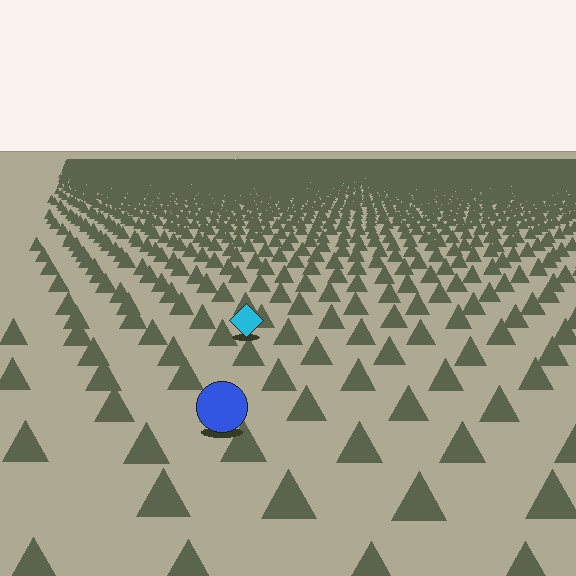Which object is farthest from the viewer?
The cyan diamond is farthest from the viewer. It appears smaller and the ground texture around it is denser.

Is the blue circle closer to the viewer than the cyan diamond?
Yes. The blue circle is closer — you can tell from the texture gradient: the ground texture is coarser near it.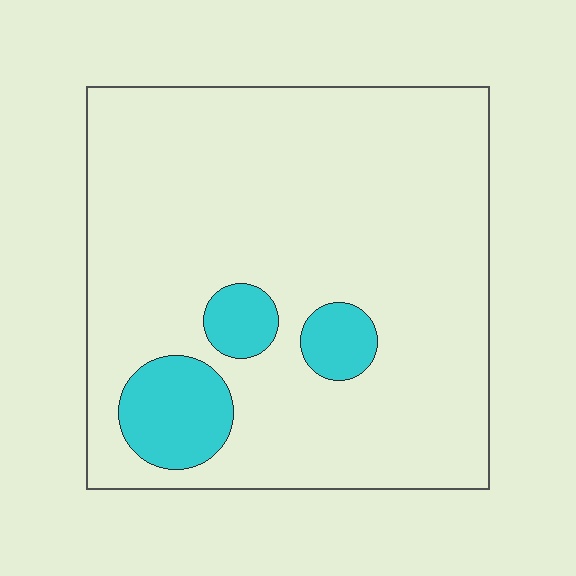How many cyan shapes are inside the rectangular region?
3.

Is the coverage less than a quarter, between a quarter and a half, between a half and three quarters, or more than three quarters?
Less than a quarter.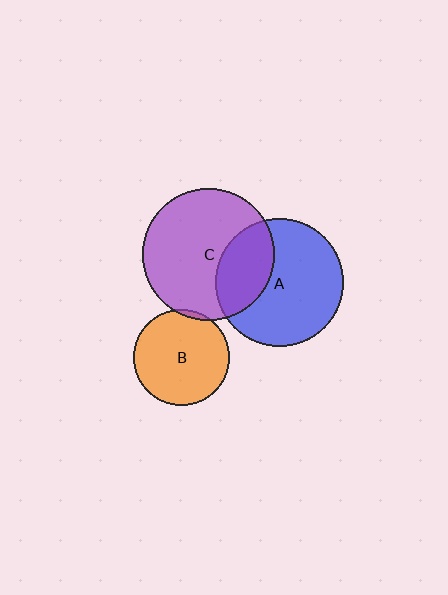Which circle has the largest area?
Circle C (purple).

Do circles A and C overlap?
Yes.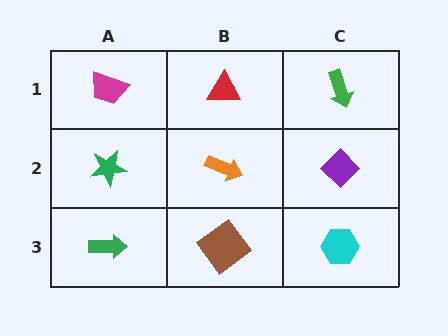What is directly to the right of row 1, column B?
A green arrow.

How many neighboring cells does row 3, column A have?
2.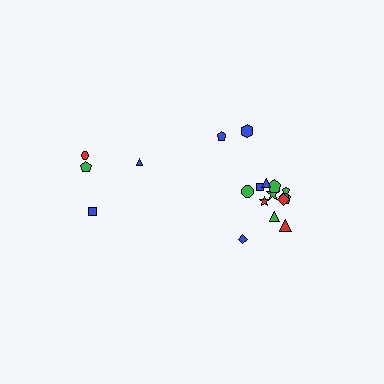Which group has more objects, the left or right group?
The right group.